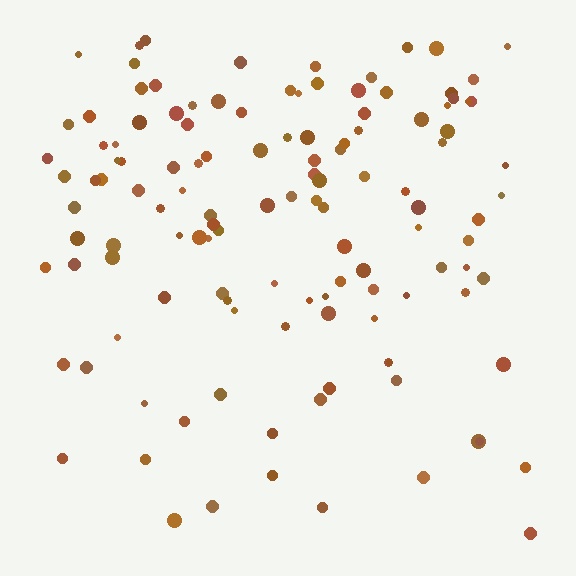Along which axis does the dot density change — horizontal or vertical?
Vertical.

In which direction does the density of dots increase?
From bottom to top, with the top side densest.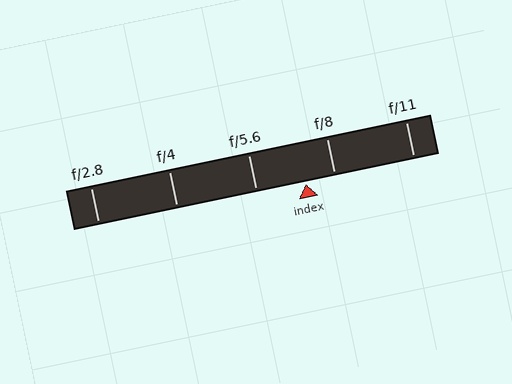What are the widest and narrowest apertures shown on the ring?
The widest aperture shown is f/2.8 and the narrowest is f/11.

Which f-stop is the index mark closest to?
The index mark is closest to f/8.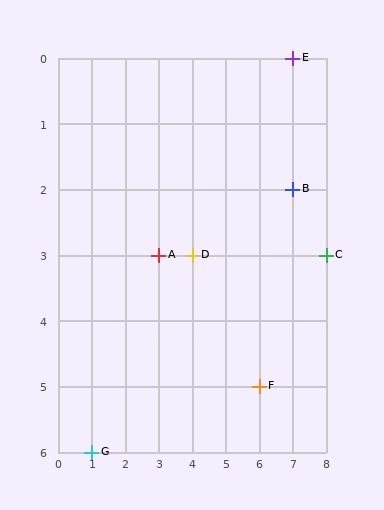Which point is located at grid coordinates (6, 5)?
Point F is at (6, 5).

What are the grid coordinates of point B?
Point B is at grid coordinates (7, 2).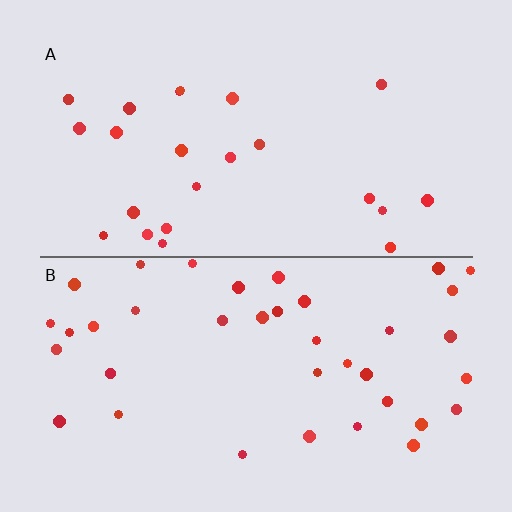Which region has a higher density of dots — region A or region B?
B (the bottom).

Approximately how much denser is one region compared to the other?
Approximately 1.6× — region B over region A.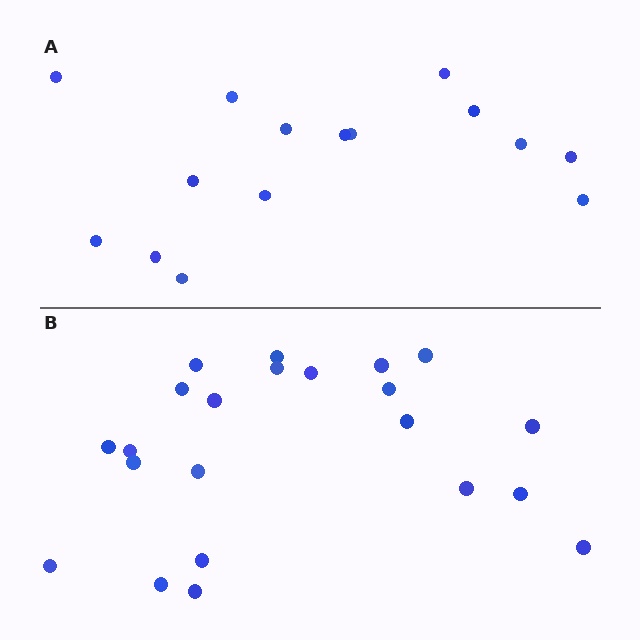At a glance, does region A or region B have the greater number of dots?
Region B (the bottom region) has more dots.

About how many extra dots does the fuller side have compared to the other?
Region B has roughly 8 or so more dots than region A.